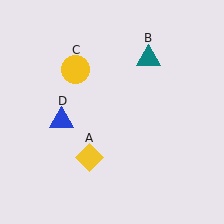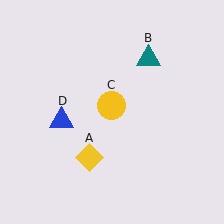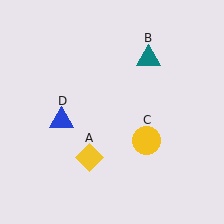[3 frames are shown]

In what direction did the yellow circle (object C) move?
The yellow circle (object C) moved down and to the right.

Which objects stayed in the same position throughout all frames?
Yellow diamond (object A) and teal triangle (object B) and blue triangle (object D) remained stationary.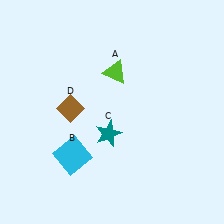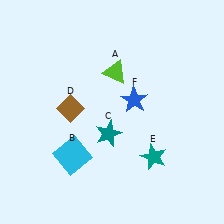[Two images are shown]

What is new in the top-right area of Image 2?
A blue star (F) was added in the top-right area of Image 2.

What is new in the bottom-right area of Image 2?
A teal star (E) was added in the bottom-right area of Image 2.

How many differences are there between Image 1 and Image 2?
There are 2 differences between the two images.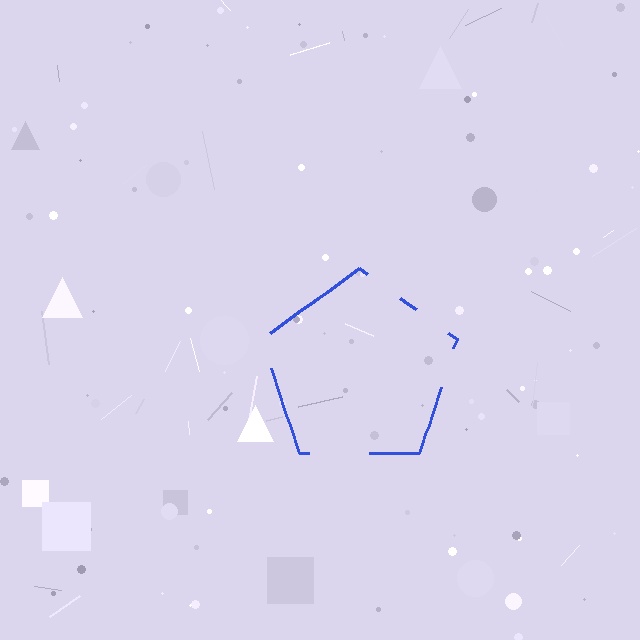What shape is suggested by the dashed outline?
The dashed outline suggests a pentagon.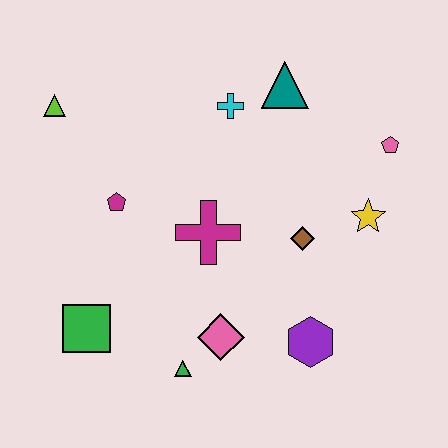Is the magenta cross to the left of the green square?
No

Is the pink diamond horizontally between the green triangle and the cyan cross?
Yes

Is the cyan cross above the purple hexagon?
Yes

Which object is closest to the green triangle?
The pink diamond is closest to the green triangle.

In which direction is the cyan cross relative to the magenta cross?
The cyan cross is above the magenta cross.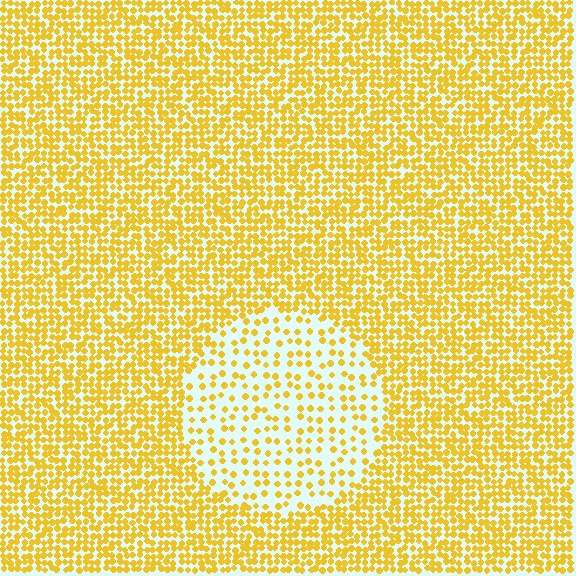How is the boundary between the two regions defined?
The boundary is defined by a change in element density (approximately 2.5x ratio). All elements are the same color, size, and shape.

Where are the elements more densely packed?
The elements are more densely packed outside the circle boundary.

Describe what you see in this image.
The image contains small yellow elements arranged at two different densities. A circle-shaped region is visible where the elements are less densely packed than the surrounding area.